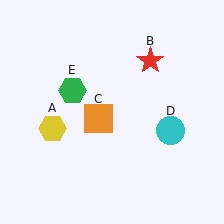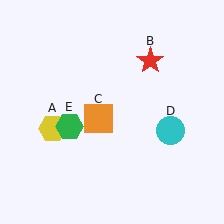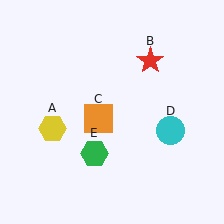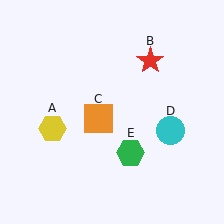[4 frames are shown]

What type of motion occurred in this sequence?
The green hexagon (object E) rotated counterclockwise around the center of the scene.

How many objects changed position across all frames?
1 object changed position: green hexagon (object E).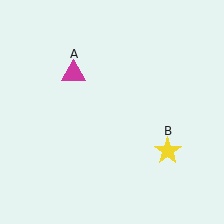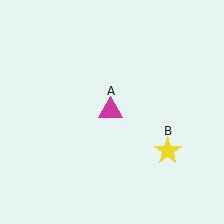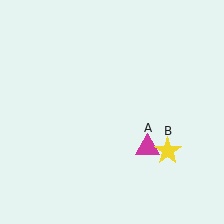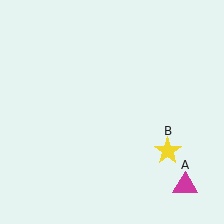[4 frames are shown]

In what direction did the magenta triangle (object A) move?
The magenta triangle (object A) moved down and to the right.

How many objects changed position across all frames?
1 object changed position: magenta triangle (object A).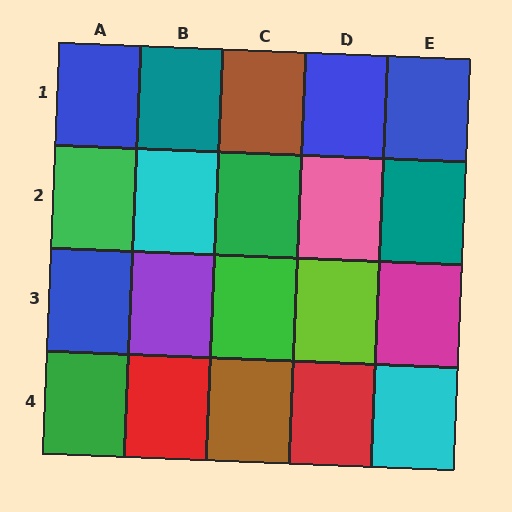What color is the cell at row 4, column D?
Red.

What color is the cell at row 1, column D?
Blue.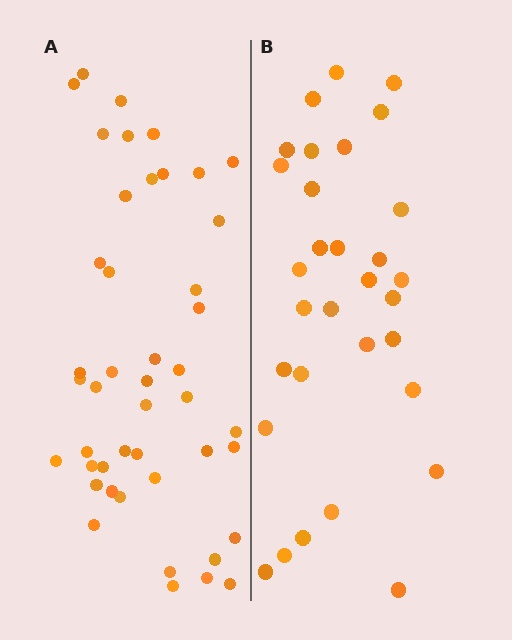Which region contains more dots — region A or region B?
Region A (the left region) has more dots.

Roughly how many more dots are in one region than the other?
Region A has approximately 15 more dots than region B.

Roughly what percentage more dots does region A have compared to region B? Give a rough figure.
About 45% more.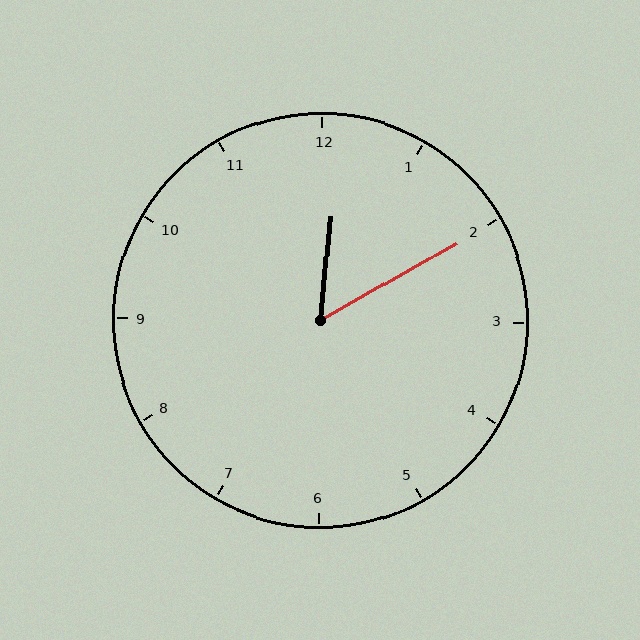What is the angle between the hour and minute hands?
Approximately 55 degrees.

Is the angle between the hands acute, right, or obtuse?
It is acute.